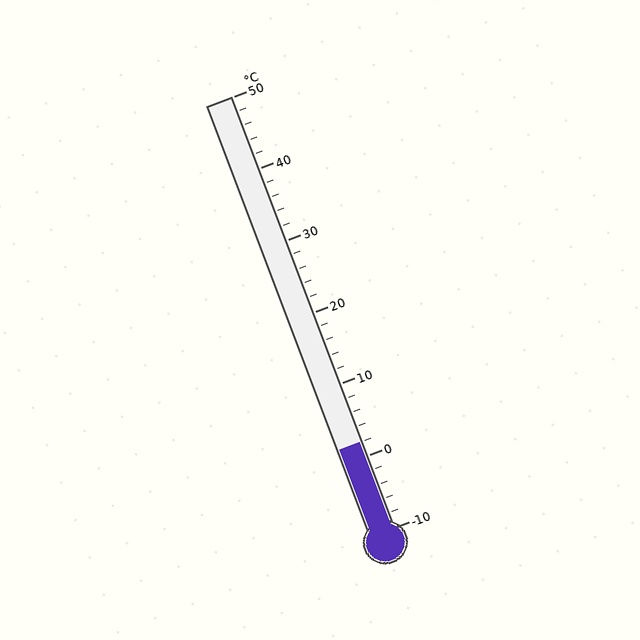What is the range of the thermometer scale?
The thermometer scale ranges from -10°C to 50°C.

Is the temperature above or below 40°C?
The temperature is below 40°C.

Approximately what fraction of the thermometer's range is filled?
The thermometer is filled to approximately 20% of its range.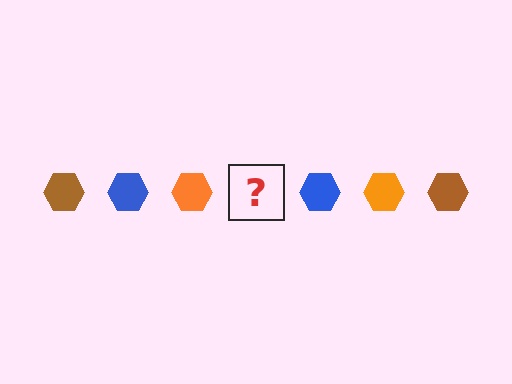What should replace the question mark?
The question mark should be replaced with a brown hexagon.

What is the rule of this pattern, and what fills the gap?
The rule is that the pattern cycles through brown, blue, orange hexagons. The gap should be filled with a brown hexagon.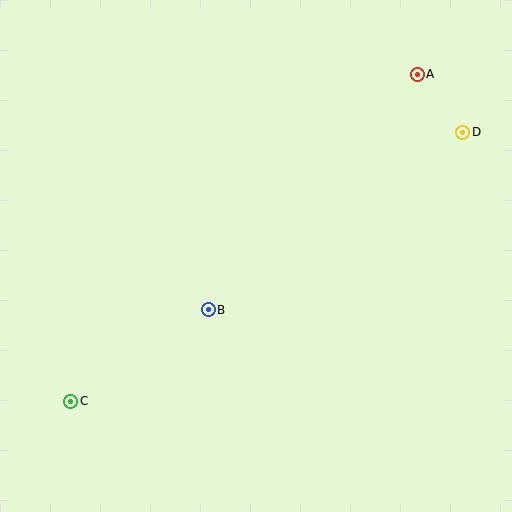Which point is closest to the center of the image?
Point B at (208, 310) is closest to the center.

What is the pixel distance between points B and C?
The distance between B and C is 165 pixels.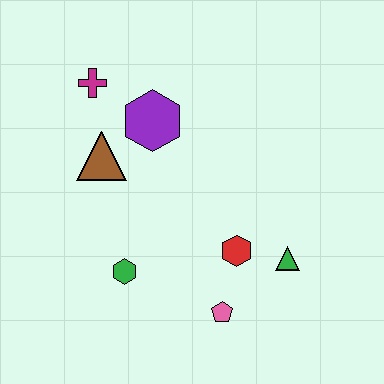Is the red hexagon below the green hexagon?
No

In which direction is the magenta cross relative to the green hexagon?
The magenta cross is above the green hexagon.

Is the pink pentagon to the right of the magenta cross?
Yes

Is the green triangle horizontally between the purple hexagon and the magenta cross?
No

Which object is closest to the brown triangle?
The purple hexagon is closest to the brown triangle.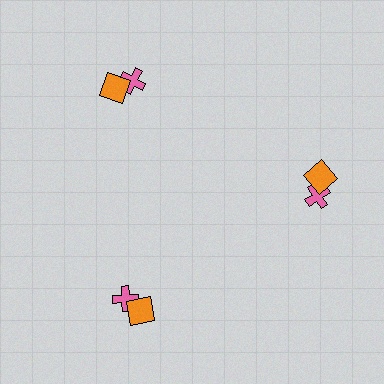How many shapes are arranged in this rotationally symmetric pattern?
There are 6 shapes, arranged in 3 groups of 2.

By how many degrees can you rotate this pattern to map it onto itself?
The pattern maps onto itself every 120 degrees of rotation.